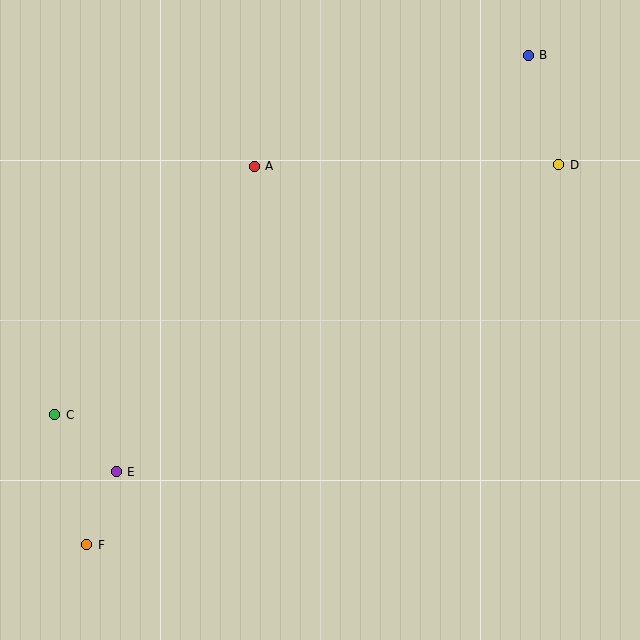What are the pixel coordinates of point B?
Point B is at (528, 55).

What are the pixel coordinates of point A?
Point A is at (254, 166).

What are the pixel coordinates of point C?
Point C is at (55, 415).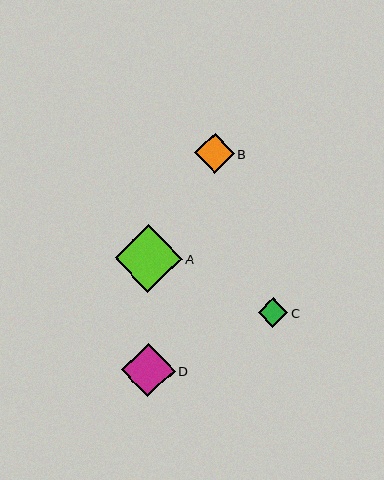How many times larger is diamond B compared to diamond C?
Diamond B is approximately 1.4 times the size of diamond C.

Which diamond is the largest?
Diamond A is the largest with a size of approximately 68 pixels.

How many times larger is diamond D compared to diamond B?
Diamond D is approximately 1.3 times the size of diamond B.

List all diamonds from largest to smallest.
From largest to smallest: A, D, B, C.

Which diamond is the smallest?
Diamond C is the smallest with a size of approximately 29 pixels.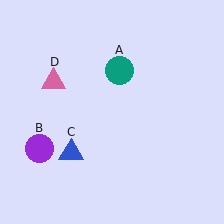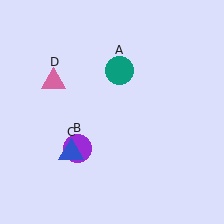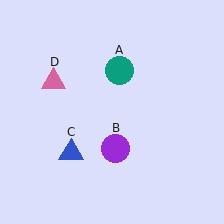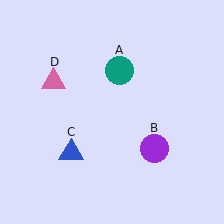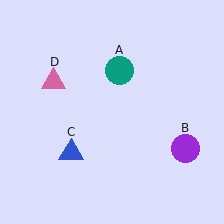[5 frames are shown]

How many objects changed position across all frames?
1 object changed position: purple circle (object B).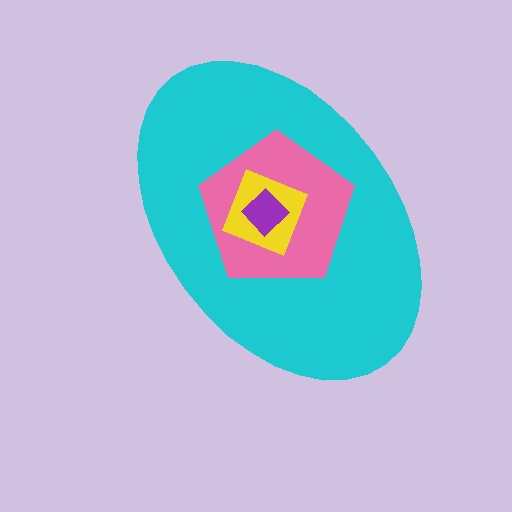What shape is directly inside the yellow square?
The purple diamond.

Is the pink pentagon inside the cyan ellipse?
Yes.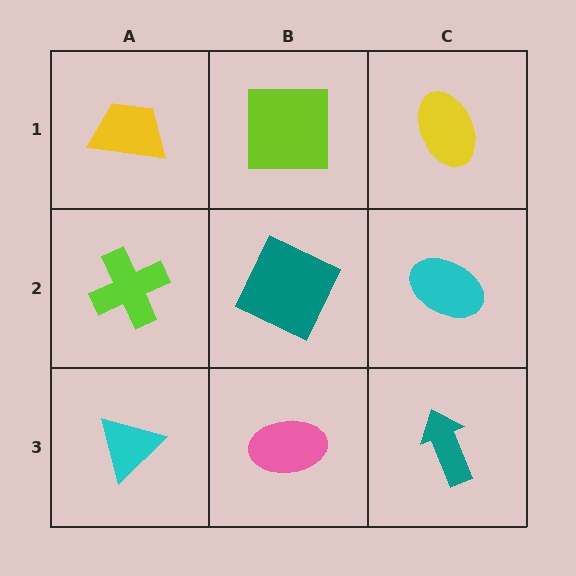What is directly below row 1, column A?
A lime cross.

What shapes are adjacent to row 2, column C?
A yellow ellipse (row 1, column C), a teal arrow (row 3, column C), a teal square (row 2, column B).